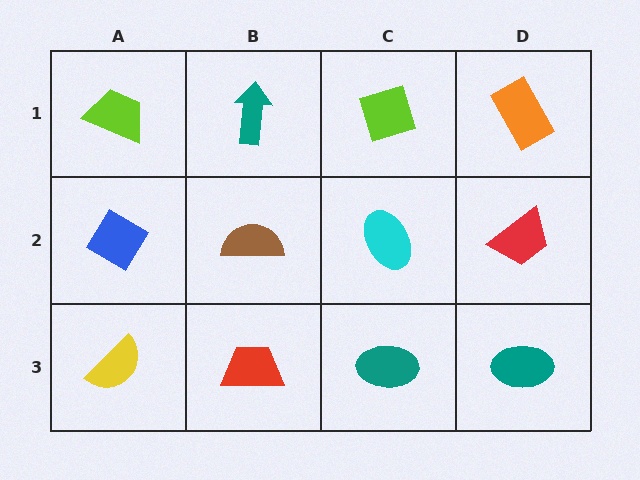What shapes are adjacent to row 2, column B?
A teal arrow (row 1, column B), a red trapezoid (row 3, column B), a blue diamond (row 2, column A), a cyan ellipse (row 2, column C).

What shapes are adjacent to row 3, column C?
A cyan ellipse (row 2, column C), a red trapezoid (row 3, column B), a teal ellipse (row 3, column D).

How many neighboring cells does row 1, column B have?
3.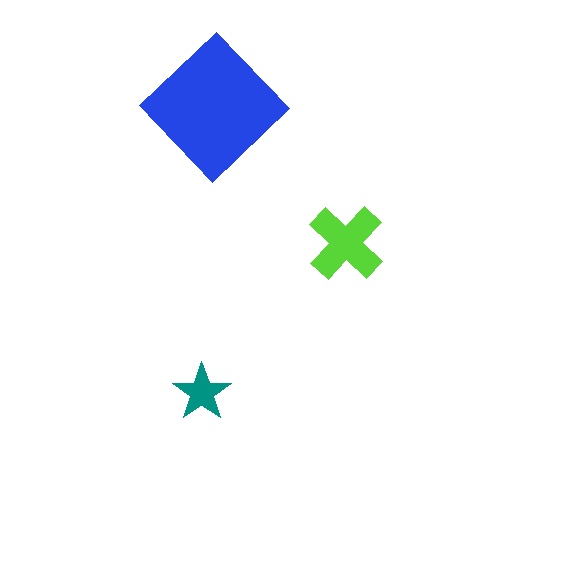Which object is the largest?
The blue diamond.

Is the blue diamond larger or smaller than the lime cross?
Larger.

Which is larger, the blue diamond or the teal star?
The blue diamond.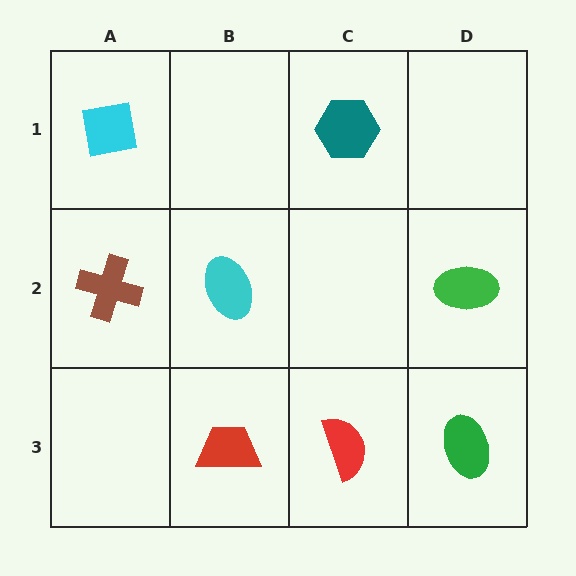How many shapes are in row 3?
3 shapes.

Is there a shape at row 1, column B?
No, that cell is empty.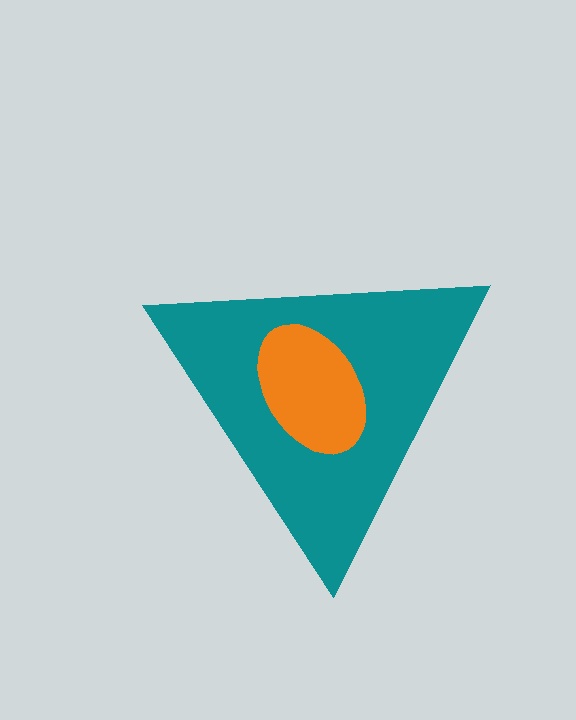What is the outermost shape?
The teal triangle.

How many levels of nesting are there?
2.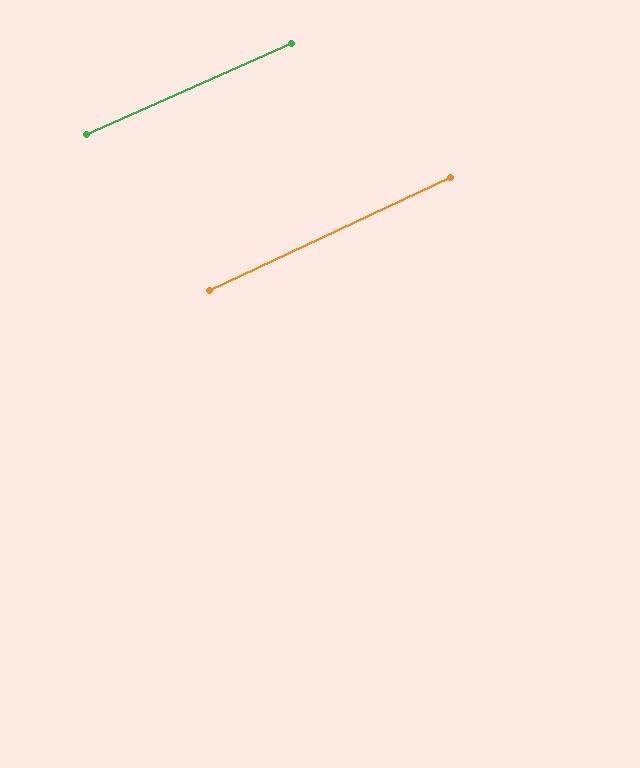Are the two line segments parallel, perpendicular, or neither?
Parallel — their directions differ by only 1.1°.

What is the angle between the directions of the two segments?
Approximately 1 degree.